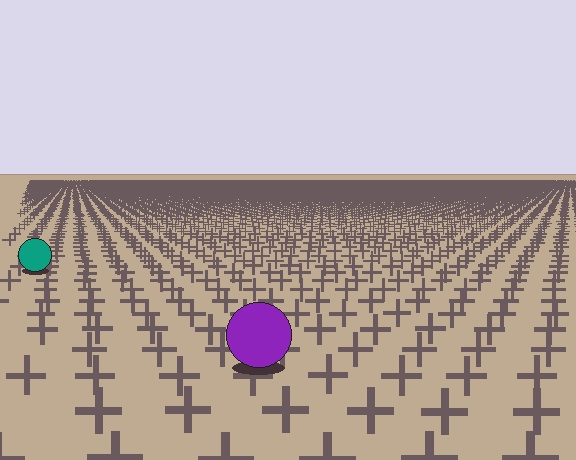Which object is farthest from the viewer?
The teal circle is farthest from the viewer. It appears smaller and the ground texture around it is denser.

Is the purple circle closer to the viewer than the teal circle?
Yes. The purple circle is closer — you can tell from the texture gradient: the ground texture is coarser near it.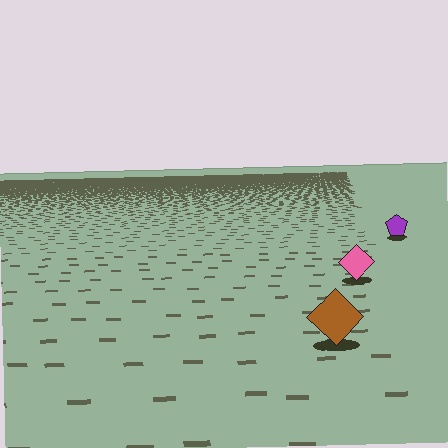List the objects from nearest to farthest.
From nearest to farthest: the brown diamond, the pink diamond, the purple pentagon.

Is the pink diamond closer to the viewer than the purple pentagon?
Yes. The pink diamond is closer — you can tell from the texture gradient: the ground texture is coarser near it.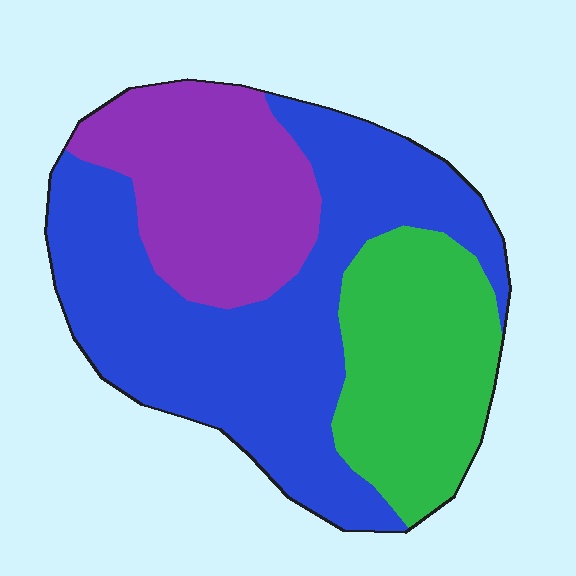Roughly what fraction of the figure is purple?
Purple takes up about one quarter (1/4) of the figure.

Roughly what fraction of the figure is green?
Green takes up about one quarter (1/4) of the figure.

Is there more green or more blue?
Blue.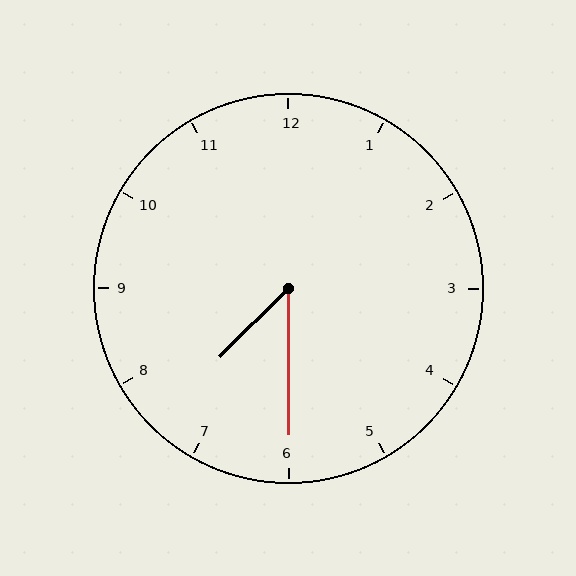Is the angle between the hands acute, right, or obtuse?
It is acute.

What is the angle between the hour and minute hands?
Approximately 45 degrees.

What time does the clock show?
7:30.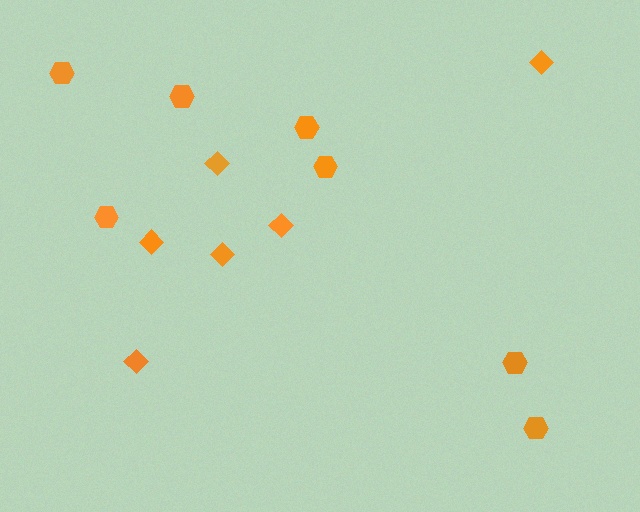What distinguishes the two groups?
There are 2 groups: one group of hexagons (7) and one group of diamonds (6).